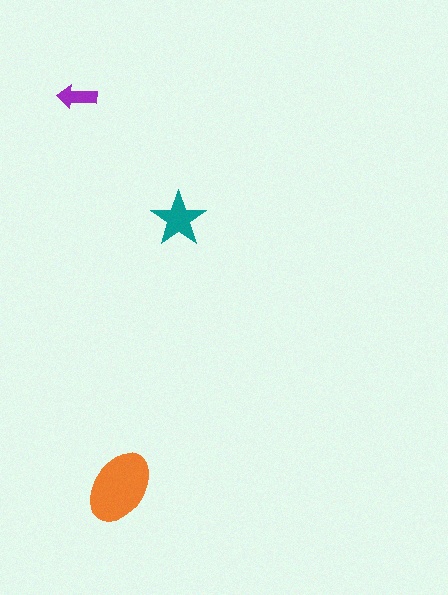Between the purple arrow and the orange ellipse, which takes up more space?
The orange ellipse.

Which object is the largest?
The orange ellipse.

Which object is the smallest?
The purple arrow.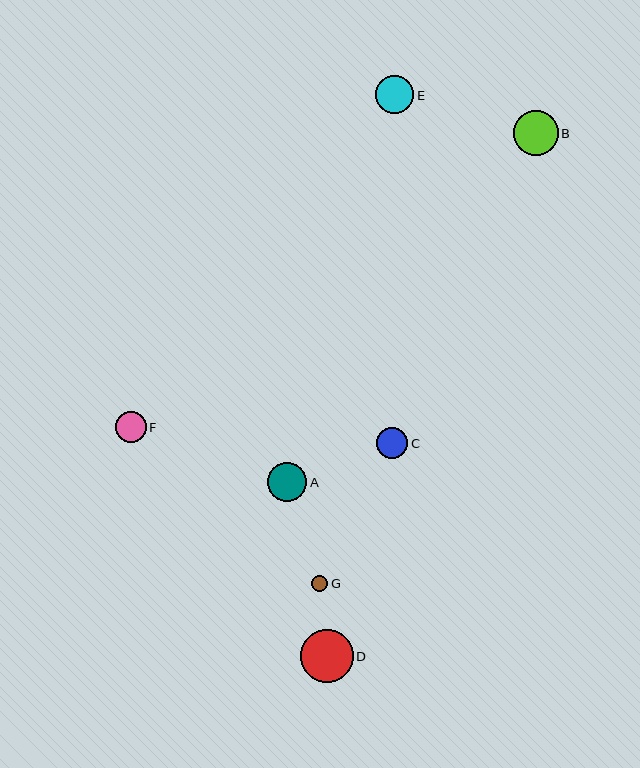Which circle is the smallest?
Circle G is the smallest with a size of approximately 16 pixels.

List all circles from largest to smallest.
From largest to smallest: D, B, A, E, C, F, G.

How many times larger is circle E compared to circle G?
Circle E is approximately 2.3 times the size of circle G.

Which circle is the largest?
Circle D is the largest with a size of approximately 53 pixels.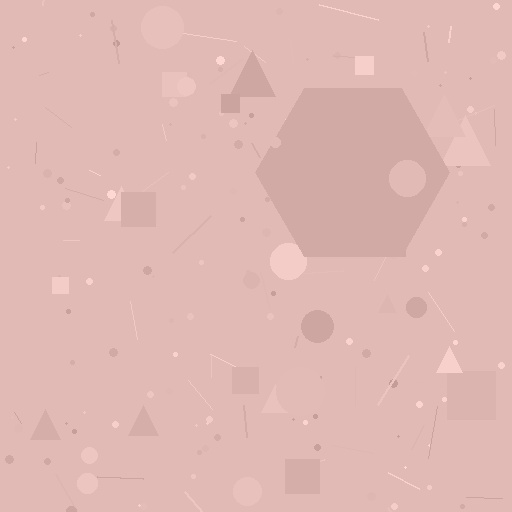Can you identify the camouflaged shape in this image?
The camouflaged shape is a hexagon.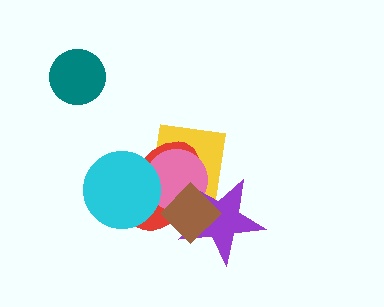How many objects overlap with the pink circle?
5 objects overlap with the pink circle.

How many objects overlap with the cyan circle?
2 objects overlap with the cyan circle.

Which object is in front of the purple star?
The brown diamond is in front of the purple star.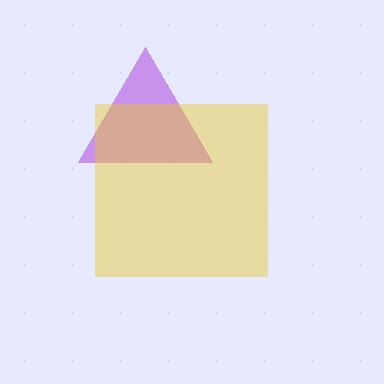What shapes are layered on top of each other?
The layered shapes are: a purple triangle, a yellow square.